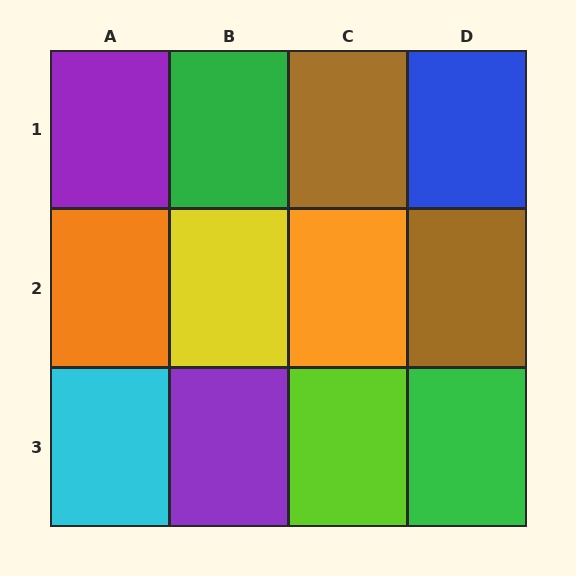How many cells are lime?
1 cell is lime.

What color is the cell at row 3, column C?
Lime.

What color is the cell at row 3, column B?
Purple.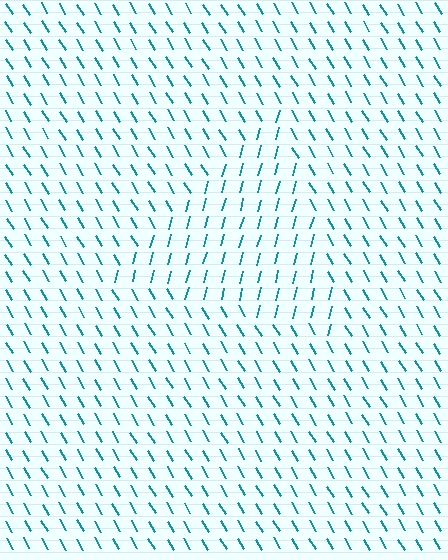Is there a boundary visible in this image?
Yes, there is a texture boundary formed by a change in line orientation.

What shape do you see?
I see a triangle.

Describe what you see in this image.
The image is filled with small teal line segments. A triangle region in the image has lines oriented differently from the surrounding lines, creating a visible texture boundary.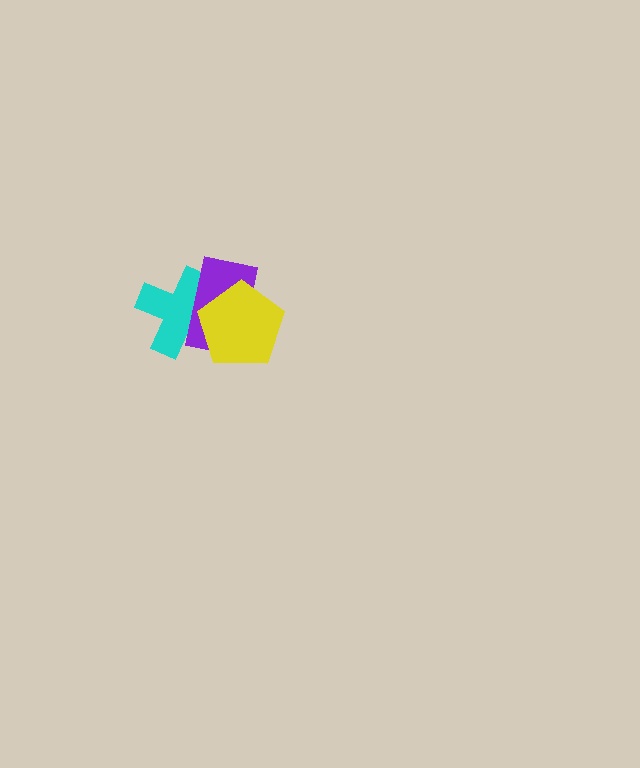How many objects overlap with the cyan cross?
2 objects overlap with the cyan cross.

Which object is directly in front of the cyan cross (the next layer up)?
The purple rectangle is directly in front of the cyan cross.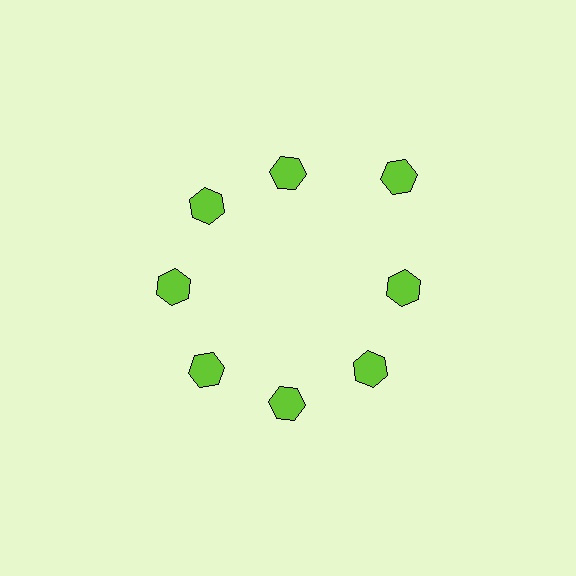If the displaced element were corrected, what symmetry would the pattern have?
It would have 8-fold rotational symmetry — the pattern would map onto itself every 45 degrees.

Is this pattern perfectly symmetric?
No. The 8 lime hexagons are arranged in a ring, but one element near the 2 o'clock position is pushed outward from the center, breaking the 8-fold rotational symmetry.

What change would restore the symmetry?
The symmetry would be restored by moving it inward, back onto the ring so that all 8 hexagons sit at equal angles and equal distance from the center.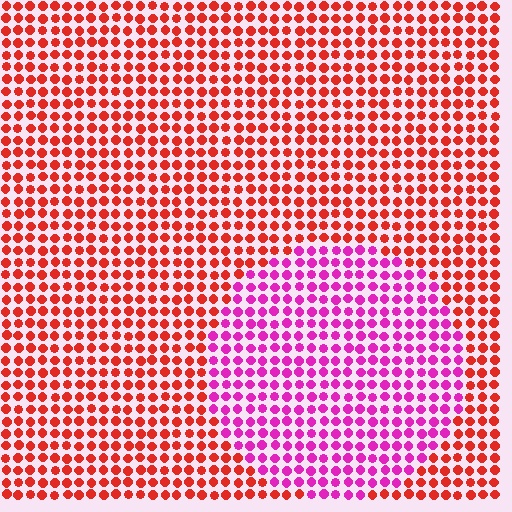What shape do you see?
I see a circle.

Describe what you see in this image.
The image is filled with small red elements in a uniform arrangement. A circle-shaped region is visible where the elements are tinted to a slightly different hue, forming a subtle color boundary.